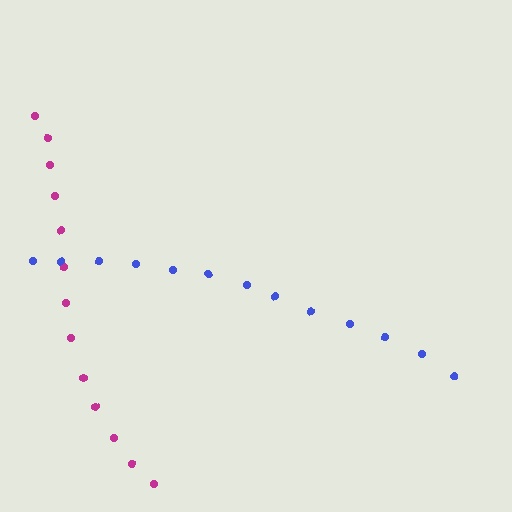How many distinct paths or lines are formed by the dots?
There are 2 distinct paths.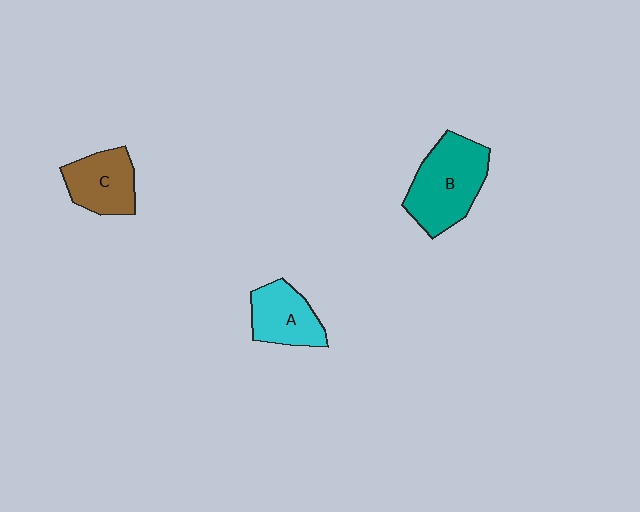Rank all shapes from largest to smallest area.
From largest to smallest: B (teal), C (brown), A (cyan).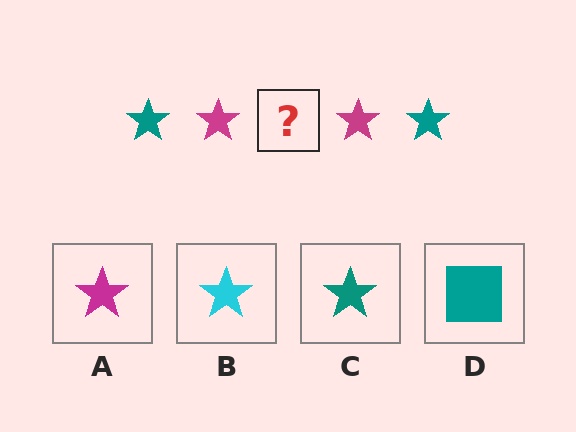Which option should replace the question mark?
Option C.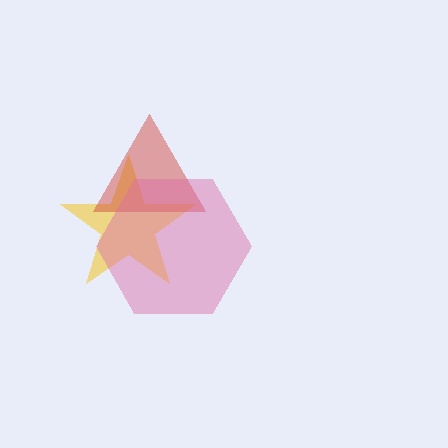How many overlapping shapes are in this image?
There are 3 overlapping shapes in the image.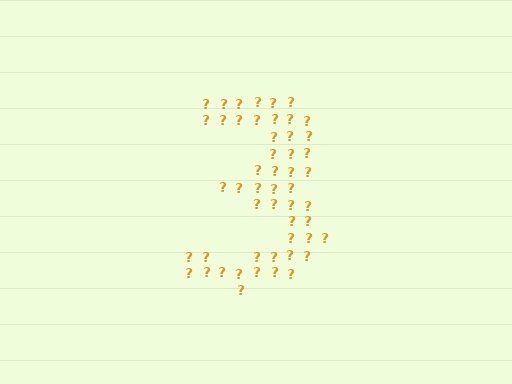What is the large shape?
The large shape is the digit 3.